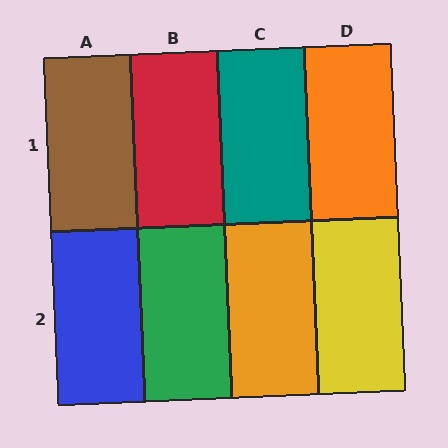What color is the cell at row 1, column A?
Brown.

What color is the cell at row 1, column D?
Orange.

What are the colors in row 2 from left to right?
Blue, green, orange, yellow.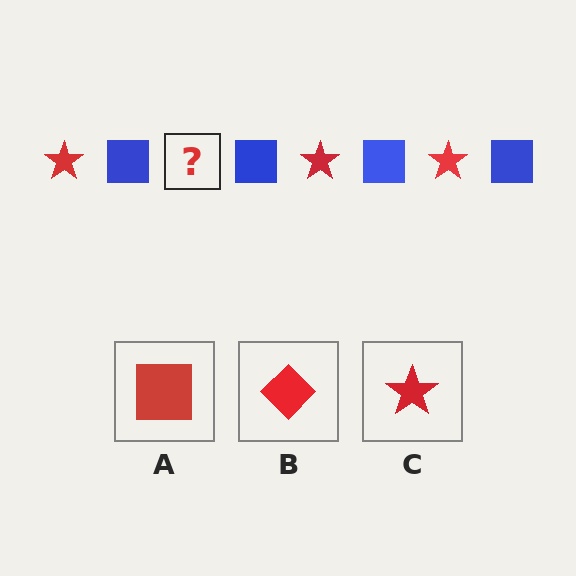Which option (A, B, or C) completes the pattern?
C.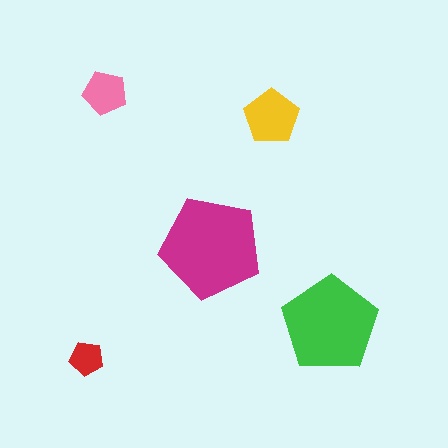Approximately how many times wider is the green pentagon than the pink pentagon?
About 2 times wider.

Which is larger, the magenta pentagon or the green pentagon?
The magenta one.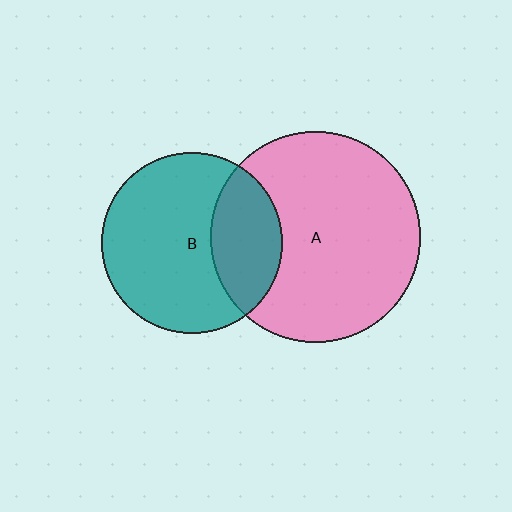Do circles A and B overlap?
Yes.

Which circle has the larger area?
Circle A (pink).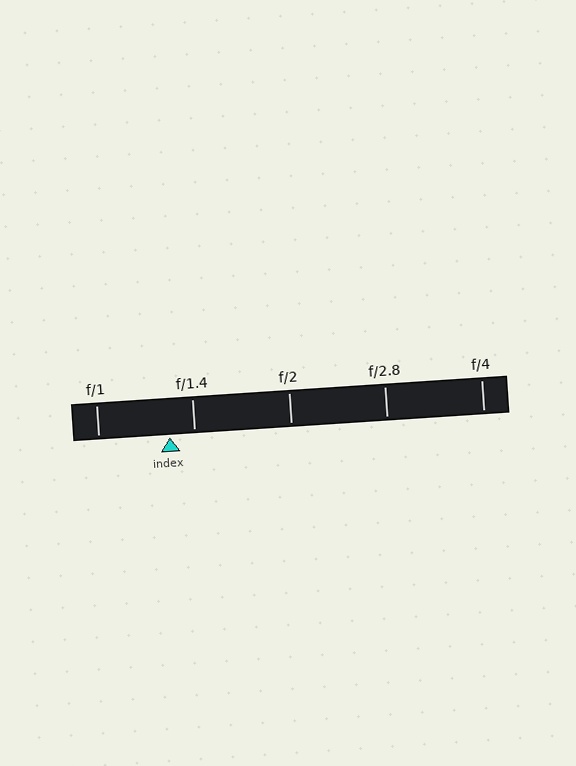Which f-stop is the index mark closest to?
The index mark is closest to f/1.4.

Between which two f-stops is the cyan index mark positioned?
The index mark is between f/1 and f/1.4.